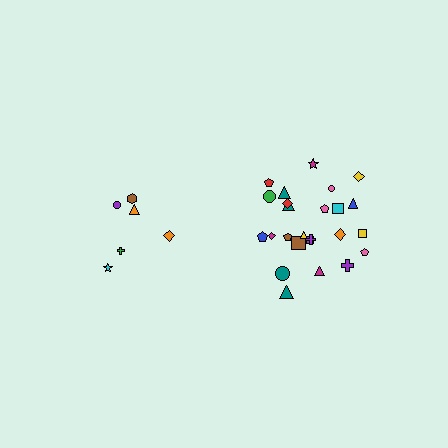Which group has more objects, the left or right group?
The right group.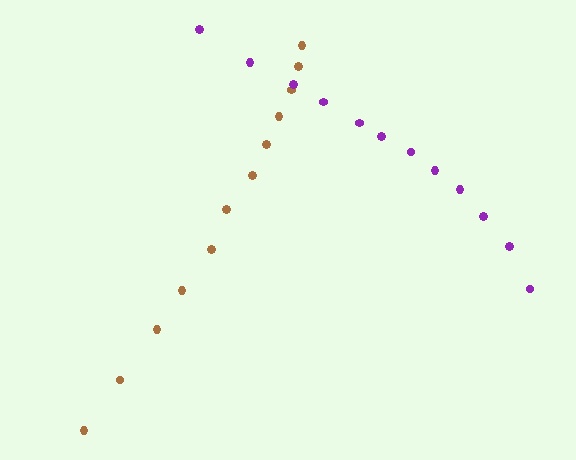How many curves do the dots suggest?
There are 2 distinct paths.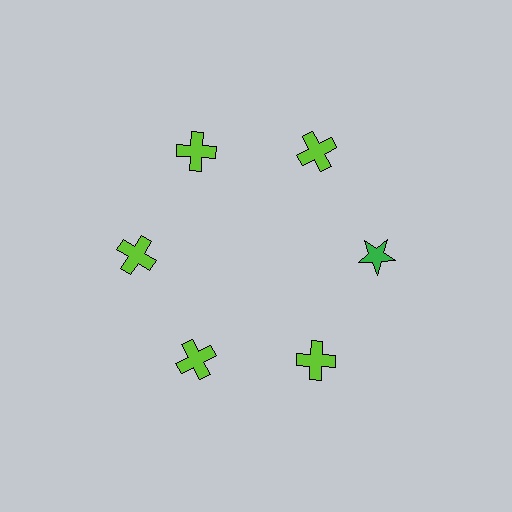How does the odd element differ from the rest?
It differs in both color (green instead of lime) and shape (star instead of cross).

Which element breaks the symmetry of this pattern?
The green star at roughly the 3 o'clock position breaks the symmetry. All other shapes are lime crosses.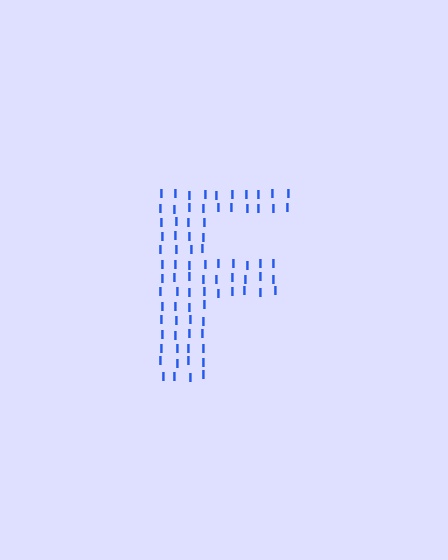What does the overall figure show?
The overall figure shows the letter F.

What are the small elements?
The small elements are letter I's.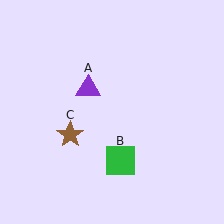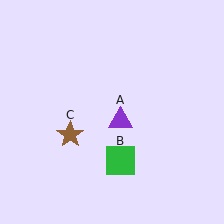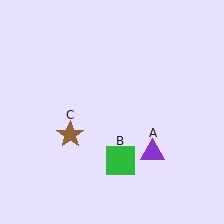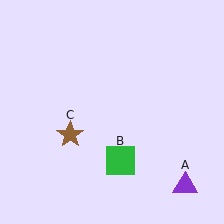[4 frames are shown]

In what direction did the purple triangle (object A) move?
The purple triangle (object A) moved down and to the right.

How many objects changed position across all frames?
1 object changed position: purple triangle (object A).